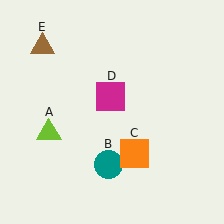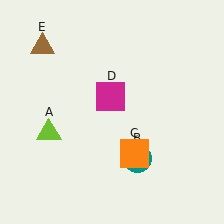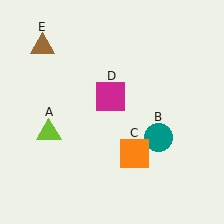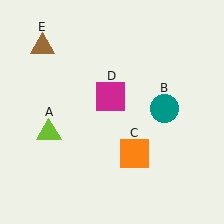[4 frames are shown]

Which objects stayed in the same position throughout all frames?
Lime triangle (object A) and orange square (object C) and magenta square (object D) and brown triangle (object E) remained stationary.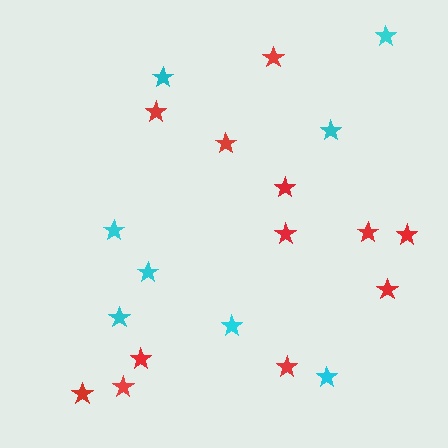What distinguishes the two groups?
There are 2 groups: one group of red stars (12) and one group of cyan stars (8).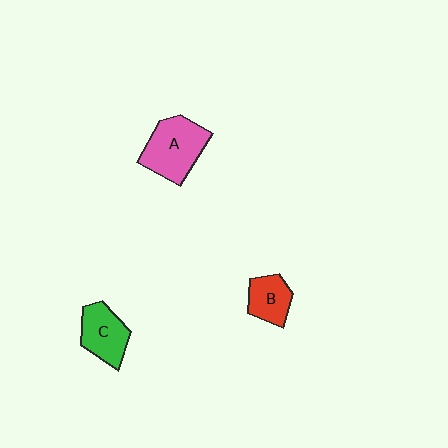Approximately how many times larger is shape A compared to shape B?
Approximately 1.7 times.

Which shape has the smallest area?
Shape B (red).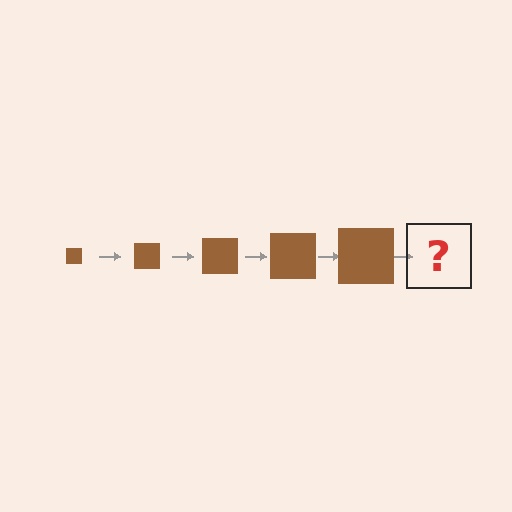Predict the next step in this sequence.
The next step is a brown square, larger than the previous one.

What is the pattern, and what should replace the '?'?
The pattern is that the square gets progressively larger each step. The '?' should be a brown square, larger than the previous one.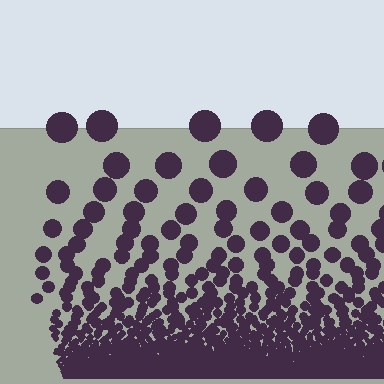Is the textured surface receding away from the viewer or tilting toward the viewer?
The surface appears to tilt toward the viewer. Texture elements get larger and sparser toward the top.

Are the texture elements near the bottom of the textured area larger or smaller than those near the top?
Smaller. The gradient is inverted — elements near the bottom are smaller and denser.